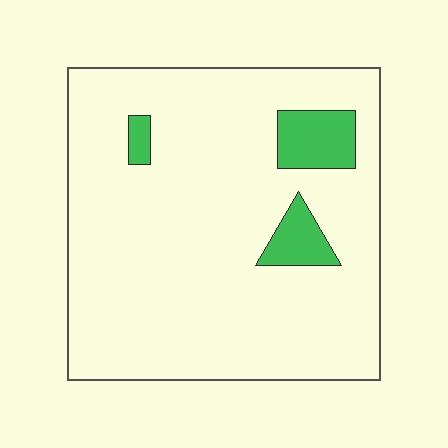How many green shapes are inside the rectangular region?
3.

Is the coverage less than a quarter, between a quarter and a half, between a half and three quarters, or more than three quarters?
Less than a quarter.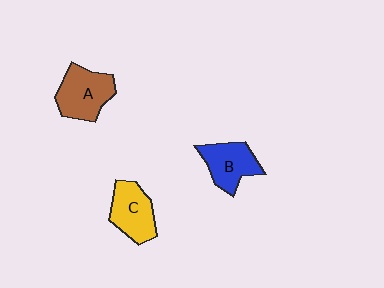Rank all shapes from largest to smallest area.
From largest to smallest: A (brown), C (yellow), B (blue).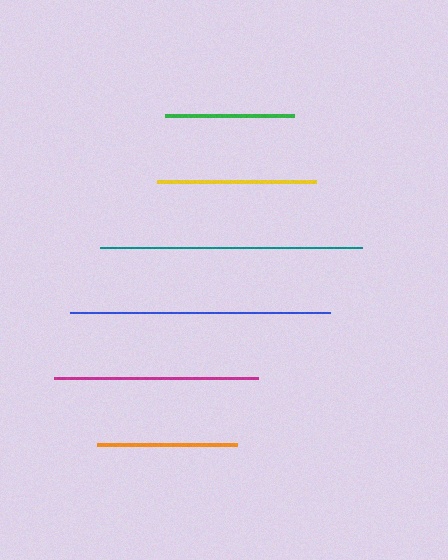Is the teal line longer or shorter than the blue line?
The teal line is longer than the blue line.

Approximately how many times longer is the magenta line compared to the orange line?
The magenta line is approximately 1.5 times the length of the orange line.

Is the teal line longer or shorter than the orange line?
The teal line is longer than the orange line.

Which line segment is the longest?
The teal line is the longest at approximately 261 pixels.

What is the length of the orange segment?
The orange segment is approximately 140 pixels long.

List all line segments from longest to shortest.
From longest to shortest: teal, blue, magenta, yellow, orange, green.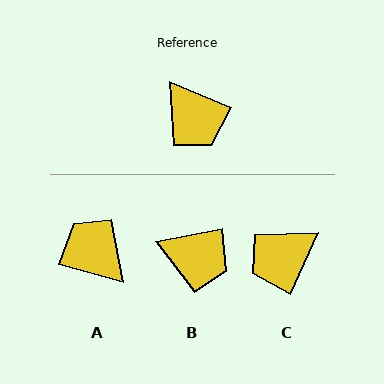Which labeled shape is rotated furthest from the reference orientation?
A, about 173 degrees away.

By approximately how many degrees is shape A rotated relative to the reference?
Approximately 173 degrees clockwise.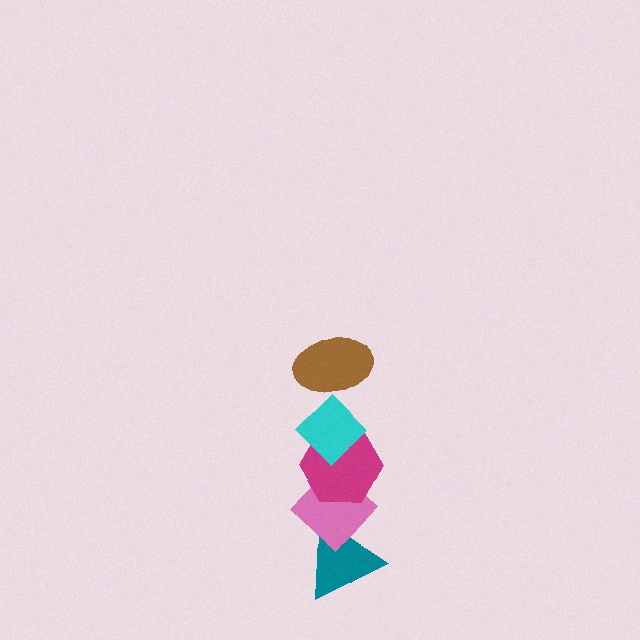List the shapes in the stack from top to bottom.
From top to bottom: the brown ellipse, the cyan diamond, the magenta hexagon, the pink diamond, the teal triangle.